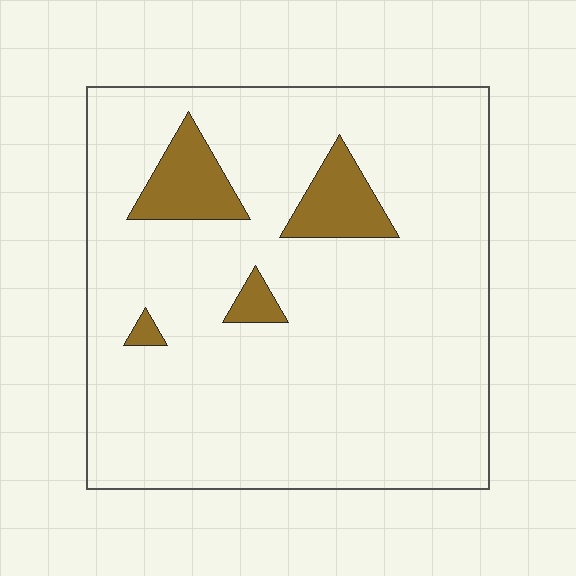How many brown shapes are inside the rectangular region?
4.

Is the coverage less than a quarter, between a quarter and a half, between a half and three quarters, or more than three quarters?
Less than a quarter.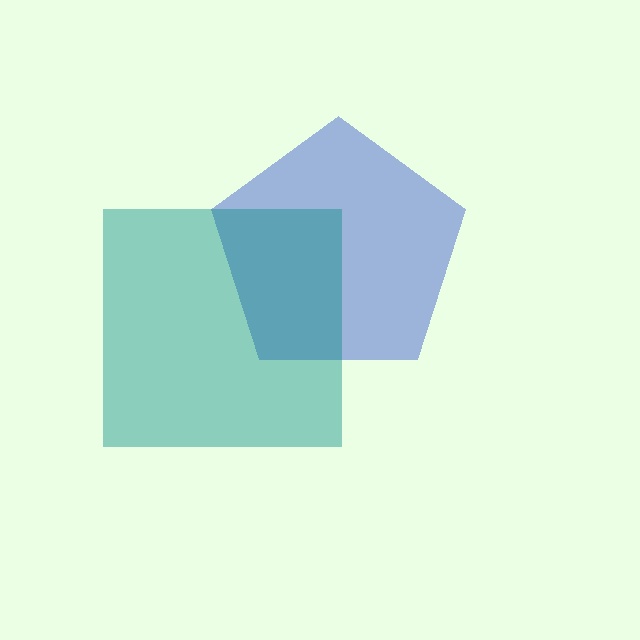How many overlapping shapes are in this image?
There are 2 overlapping shapes in the image.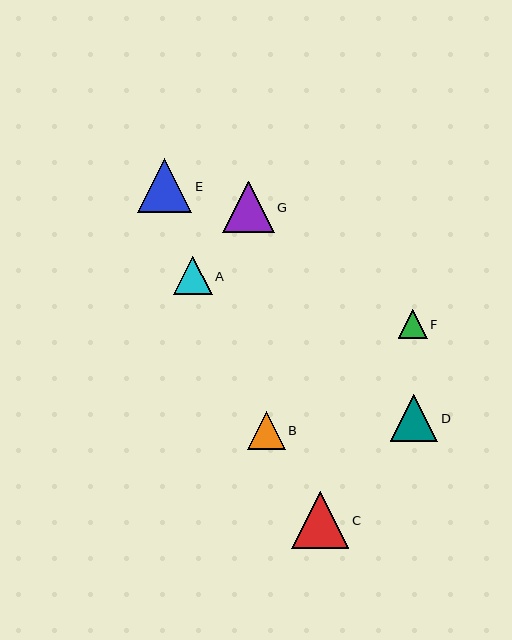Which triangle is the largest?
Triangle C is the largest with a size of approximately 57 pixels.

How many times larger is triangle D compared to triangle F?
Triangle D is approximately 1.6 times the size of triangle F.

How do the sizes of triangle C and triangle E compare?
Triangle C and triangle E are approximately the same size.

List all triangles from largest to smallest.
From largest to smallest: C, E, G, D, A, B, F.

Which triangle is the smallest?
Triangle F is the smallest with a size of approximately 29 pixels.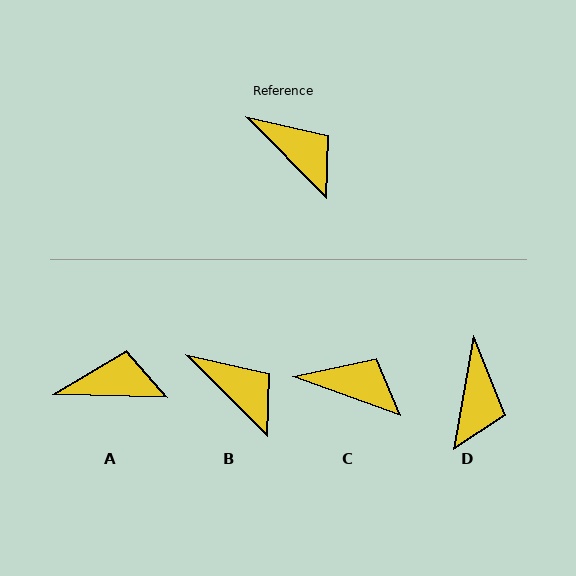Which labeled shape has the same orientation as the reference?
B.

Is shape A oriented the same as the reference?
No, it is off by about 43 degrees.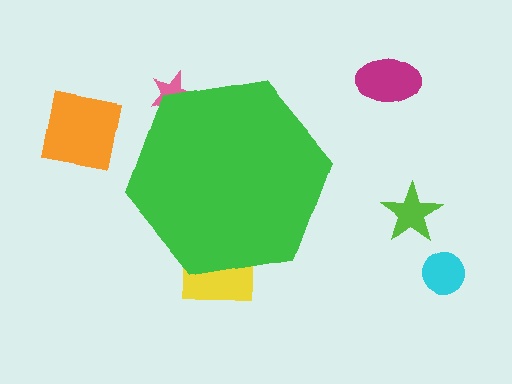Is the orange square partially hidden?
No, the orange square is fully visible.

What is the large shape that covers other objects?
A green hexagon.